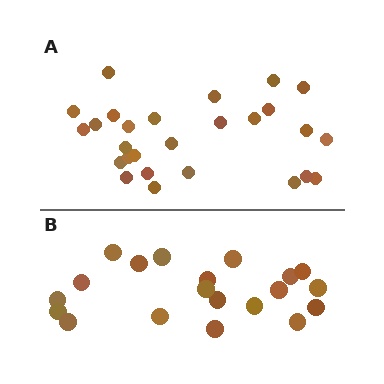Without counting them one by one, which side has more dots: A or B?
Region A (the top region) has more dots.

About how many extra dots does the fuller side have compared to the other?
Region A has roughly 8 or so more dots than region B.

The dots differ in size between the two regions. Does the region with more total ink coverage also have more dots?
No. Region B has more total ink coverage because its dots are larger, but region A actually contains more individual dots. Total area can be misleading — the number of items is what matters here.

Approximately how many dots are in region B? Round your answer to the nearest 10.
About 20 dots.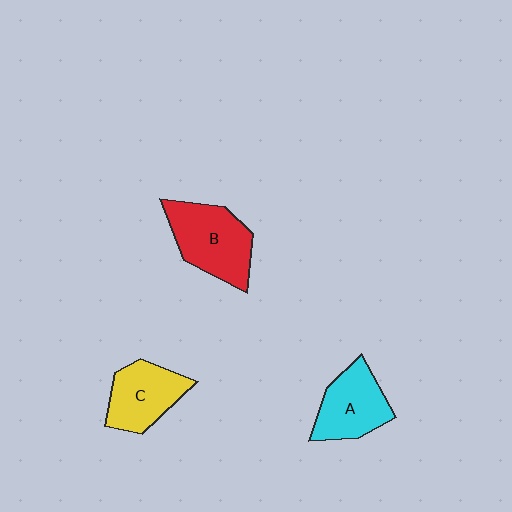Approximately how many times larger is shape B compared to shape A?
Approximately 1.2 times.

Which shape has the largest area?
Shape B (red).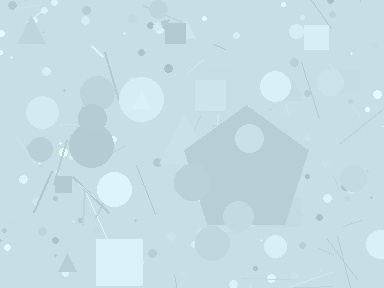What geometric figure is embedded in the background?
A pentagon is embedded in the background.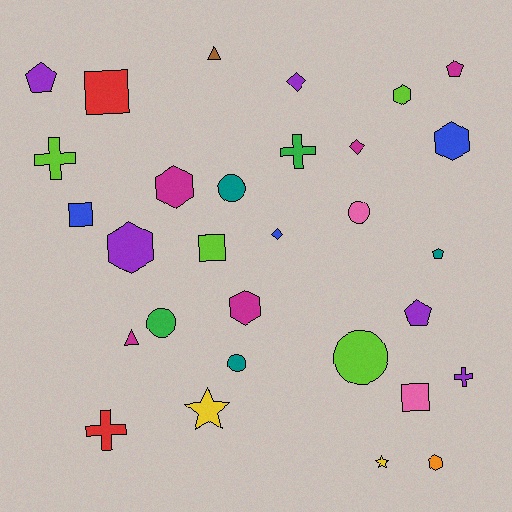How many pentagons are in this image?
There are 4 pentagons.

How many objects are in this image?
There are 30 objects.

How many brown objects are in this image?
There is 1 brown object.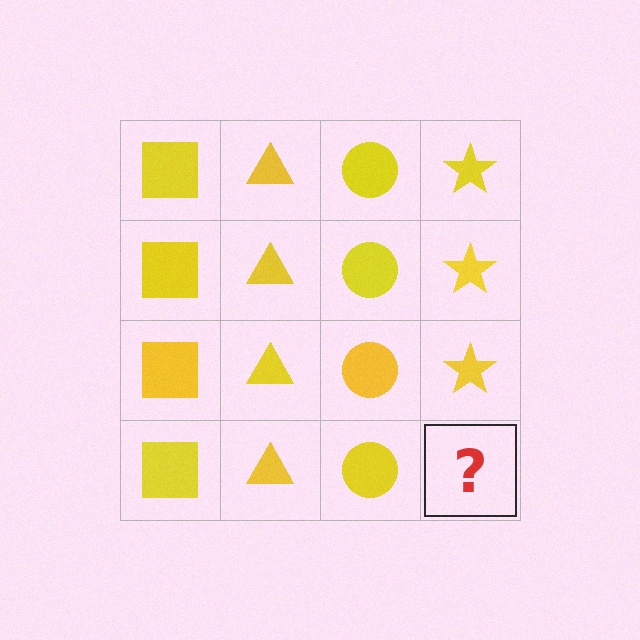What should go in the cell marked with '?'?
The missing cell should contain a yellow star.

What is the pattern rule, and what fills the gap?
The rule is that each column has a consistent shape. The gap should be filled with a yellow star.